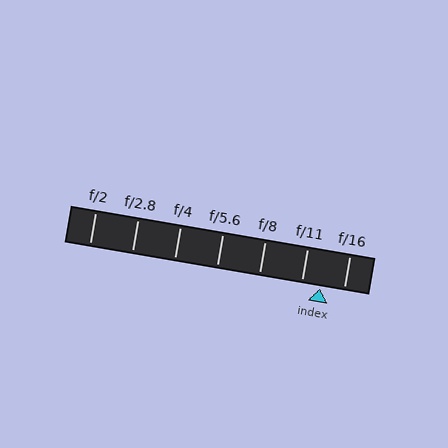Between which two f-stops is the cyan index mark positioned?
The index mark is between f/11 and f/16.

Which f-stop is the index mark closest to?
The index mark is closest to f/11.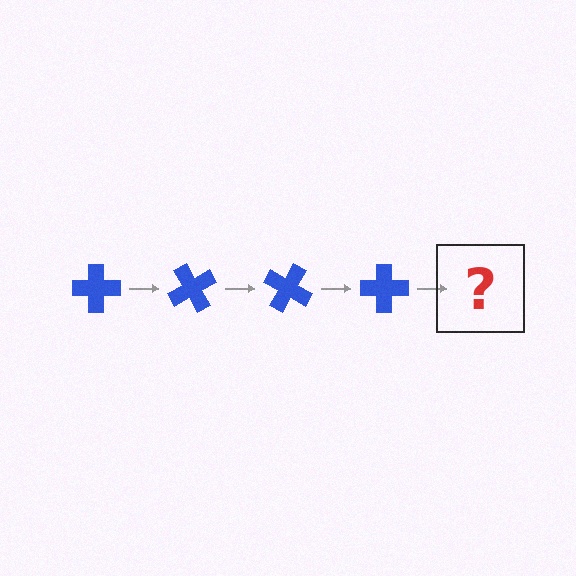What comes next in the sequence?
The next element should be a blue cross rotated 240 degrees.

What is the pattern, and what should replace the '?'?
The pattern is that the cross rotates 60 degrees each step. The '?' should be a blue cross rotated 240 degrees.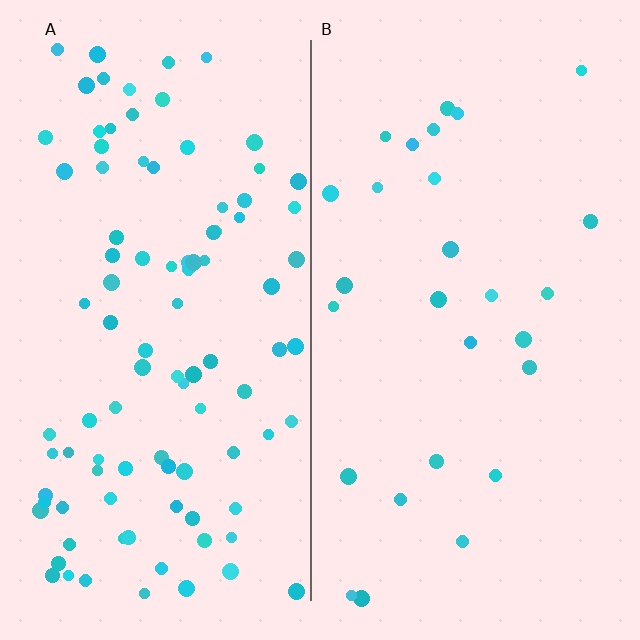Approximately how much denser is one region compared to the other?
Approximately 3.6× — region A over region B.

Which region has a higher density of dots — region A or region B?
A (the left).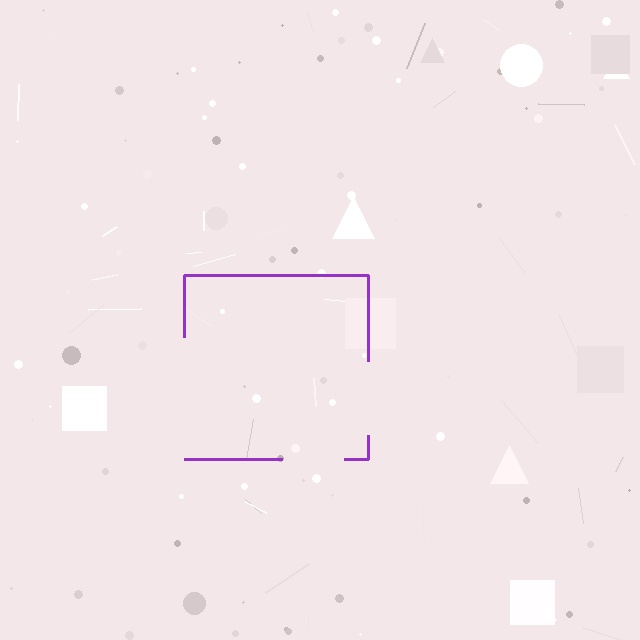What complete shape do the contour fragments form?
The contour fragments form a square.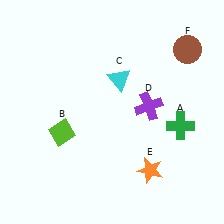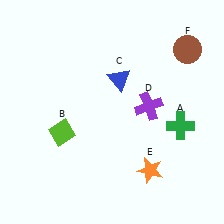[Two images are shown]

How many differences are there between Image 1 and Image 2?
There is 1 difference between the two images.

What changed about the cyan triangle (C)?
In Image 1, C is cyan. In Image 2, it changed to blue.